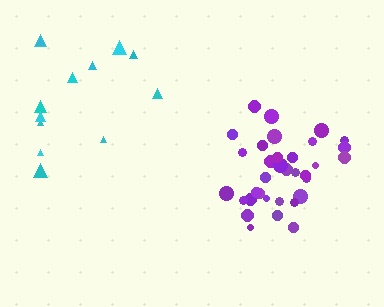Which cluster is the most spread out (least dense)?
Cyan.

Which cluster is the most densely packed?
Purple.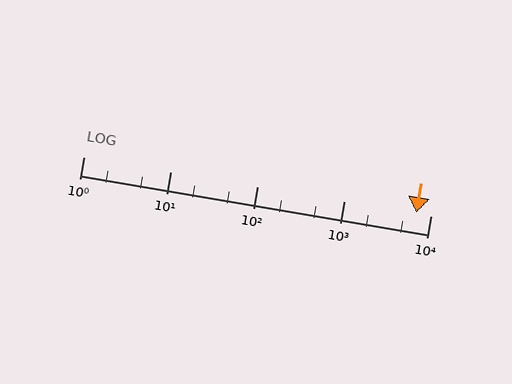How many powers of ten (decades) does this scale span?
The scale spans 4 decades, from 1 to 10000.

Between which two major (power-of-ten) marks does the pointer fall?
The pointer is between 1000 and 10000.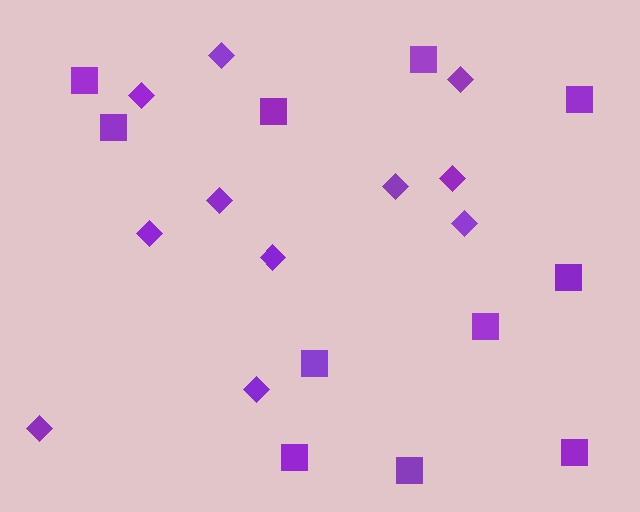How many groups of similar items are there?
There are 2 groups: one group of diamonds (11) and one group of squares (11).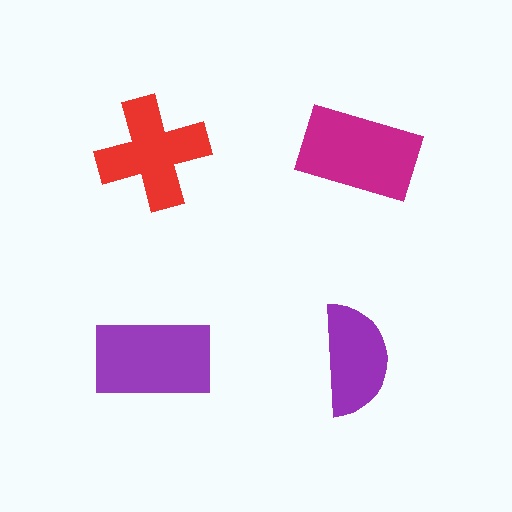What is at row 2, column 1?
A purple rectangle.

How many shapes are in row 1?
2 shapes.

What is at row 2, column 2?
A purple semicircle.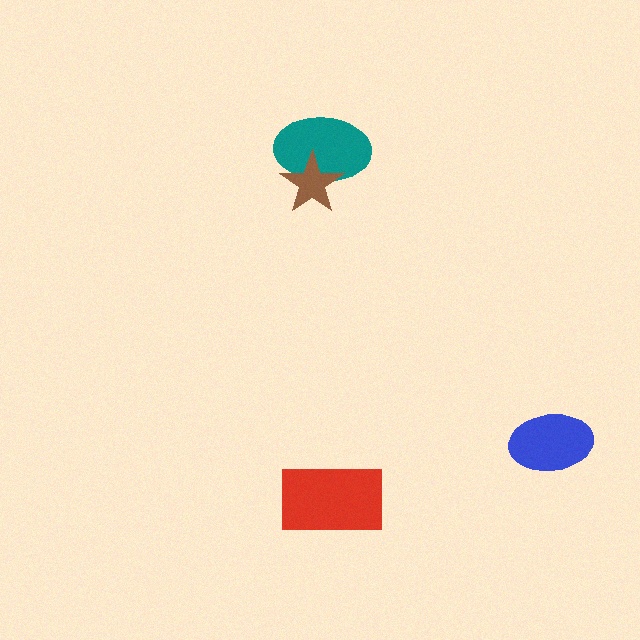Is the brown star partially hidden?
No, no other shape covers it.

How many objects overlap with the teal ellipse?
1 object overlaps with the teal ellipse.